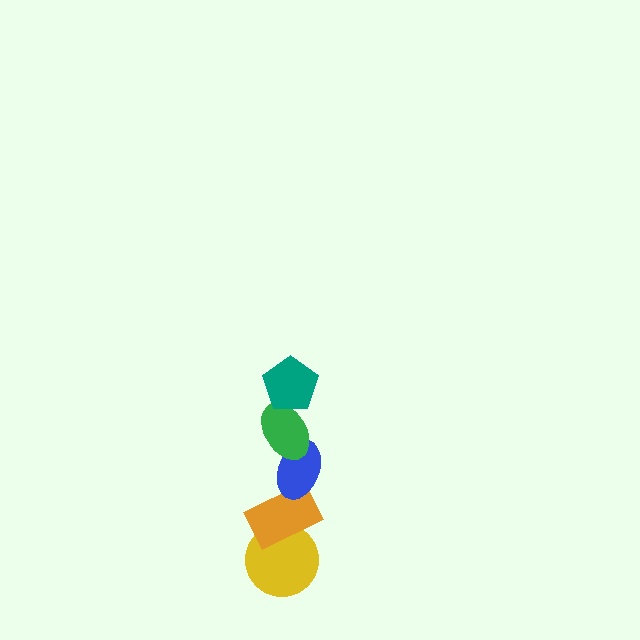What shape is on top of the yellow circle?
The orange rectangle is on top of the yellow circle.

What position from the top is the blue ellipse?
The blue ellipse is 3rd from the top.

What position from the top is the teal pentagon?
The teal pentagon is 1st from the top.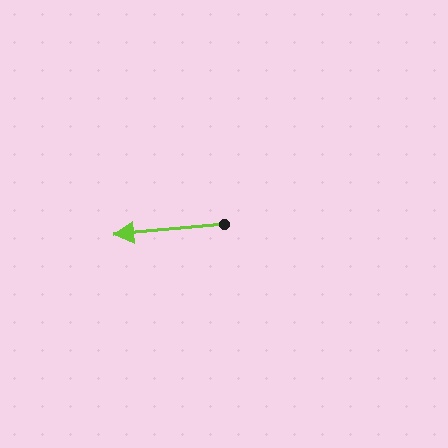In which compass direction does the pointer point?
West.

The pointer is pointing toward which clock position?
Roughly 9 o'clock.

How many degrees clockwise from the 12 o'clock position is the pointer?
Approximately 265 degrees.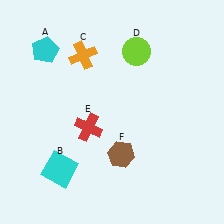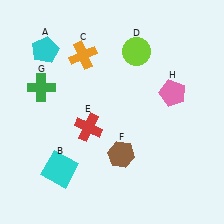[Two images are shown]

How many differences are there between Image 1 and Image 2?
There are 2 differences between the two images.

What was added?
A green cross (G), a pink pentagon (H) were added in Image 2.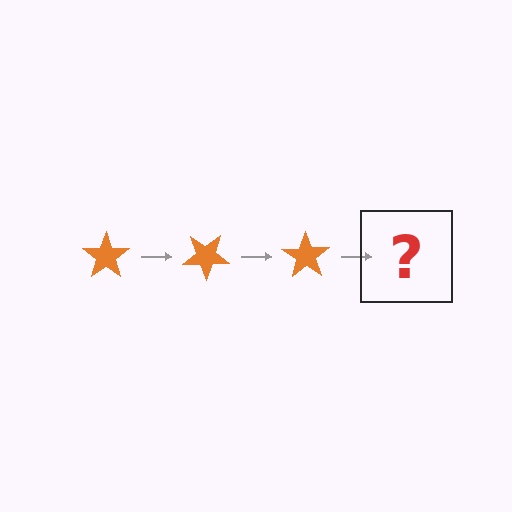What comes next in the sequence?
The next element should be an orange star rotated 105 degrees.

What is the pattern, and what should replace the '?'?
The pattern is that the star rotates 35 degrees each step. The '?' should be an orange star rotated 105 degrees.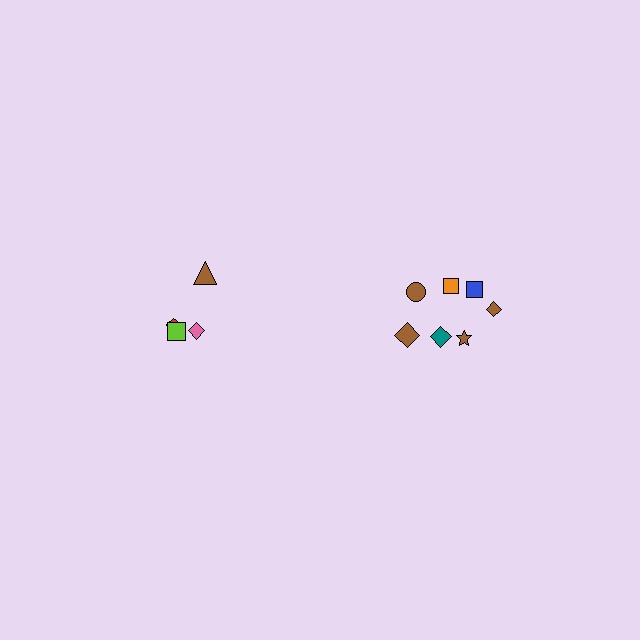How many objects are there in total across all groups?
There are 11 objects.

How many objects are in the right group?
There are 7 objects.